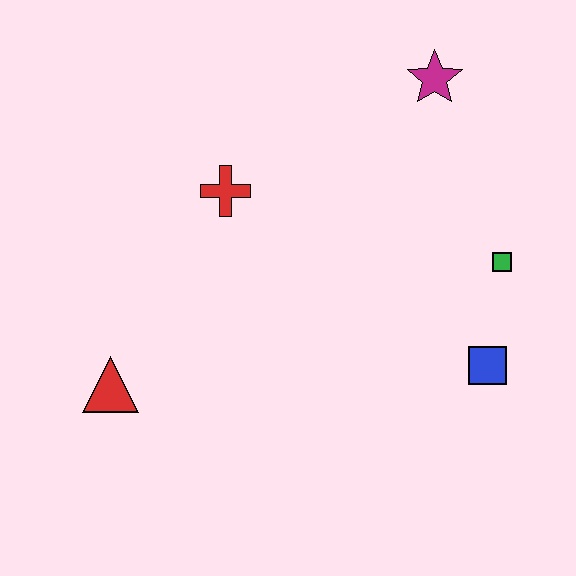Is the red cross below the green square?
No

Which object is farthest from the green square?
The red triangle is farthest from the green square.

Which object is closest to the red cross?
The red triangle is closest to the red cross.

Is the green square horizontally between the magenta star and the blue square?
No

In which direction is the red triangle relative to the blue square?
The red triangle is to the left of the blue square.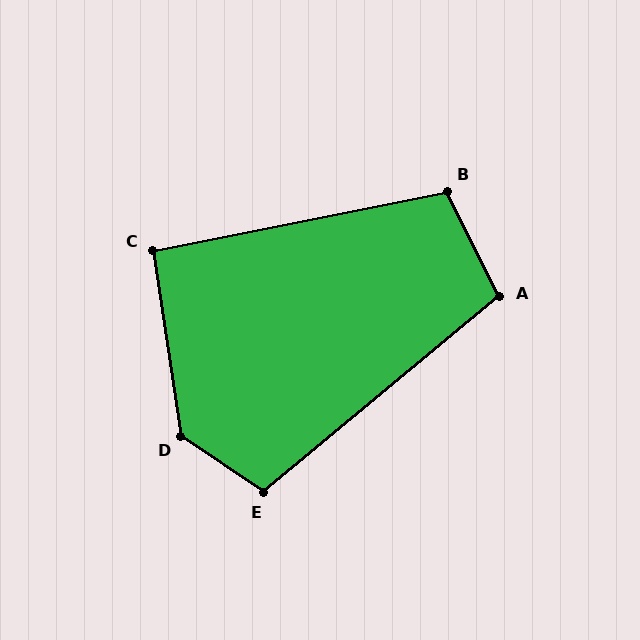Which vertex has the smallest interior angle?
C, at approximately 93 degrees.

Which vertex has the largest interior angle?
D, at approximately 133 degrees.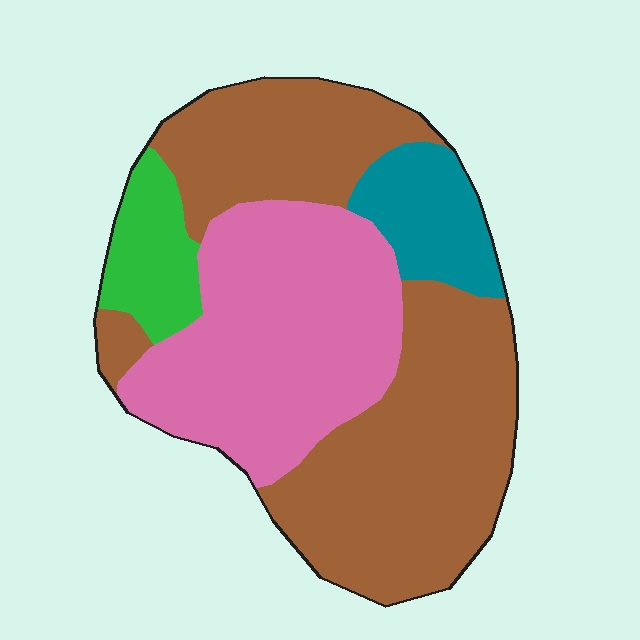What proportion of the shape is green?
Green covers around 10% of the shape.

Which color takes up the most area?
Brown, at roughly 50%.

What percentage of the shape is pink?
Pink covers roughly 35% of the shape.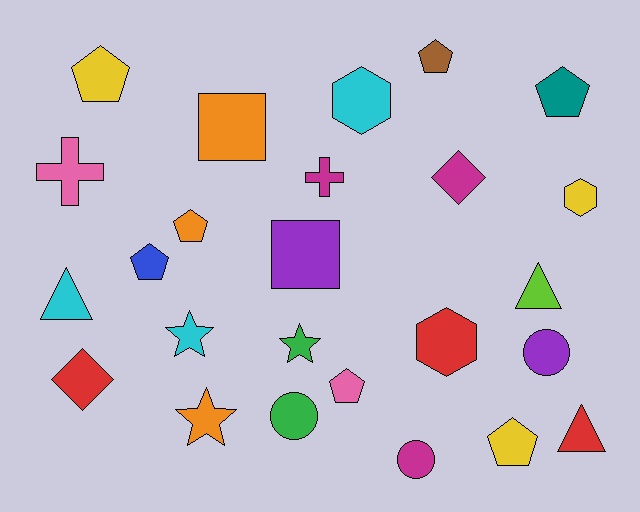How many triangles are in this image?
There are 3 triangles.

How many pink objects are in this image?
There are 2 pink objects.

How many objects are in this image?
There are 25 objects.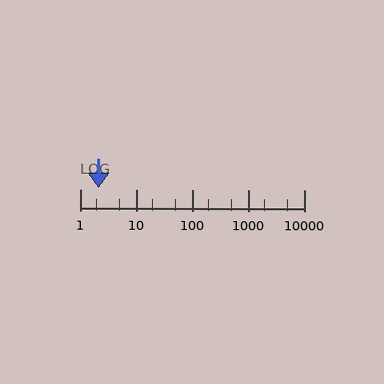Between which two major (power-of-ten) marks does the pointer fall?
The pointer is between 1 and 10.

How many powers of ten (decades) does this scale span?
The scale spans 4 decades, from 1 to 10000.